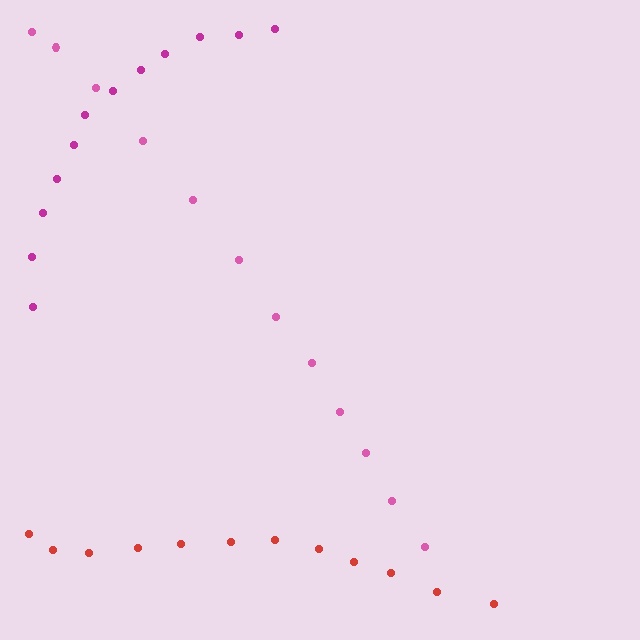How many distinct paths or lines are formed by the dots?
There are 3 distinct paths.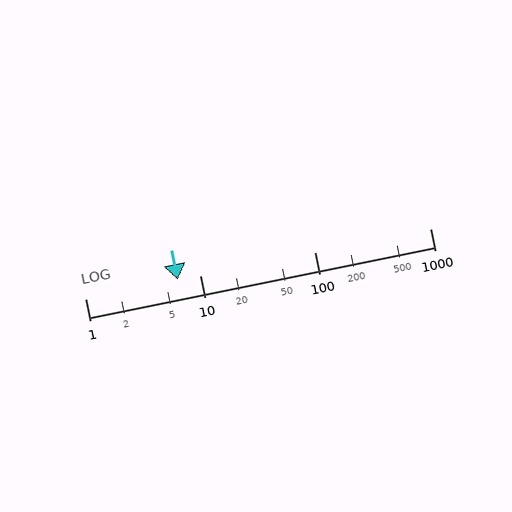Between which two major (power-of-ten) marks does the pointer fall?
The pointer is between 1 and 10.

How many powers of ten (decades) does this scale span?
The scale spans 3 decades, from 1 to 1000.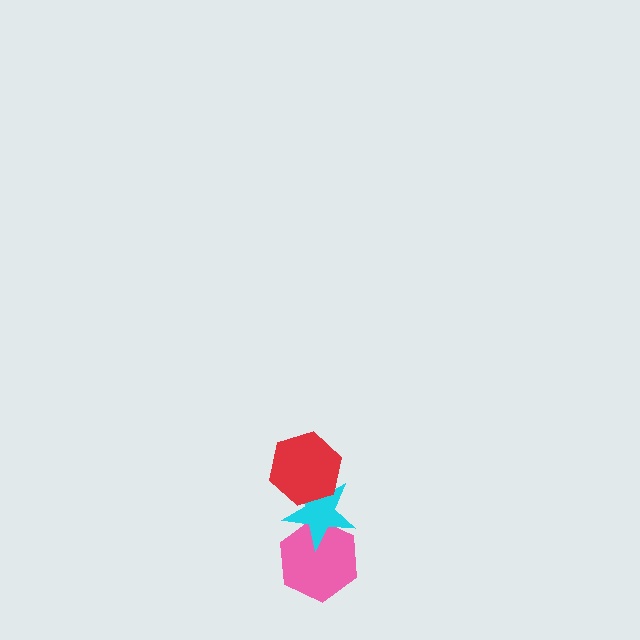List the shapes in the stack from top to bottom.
From top to bottom: the red hexagon, the cyan star, the pink hexagon.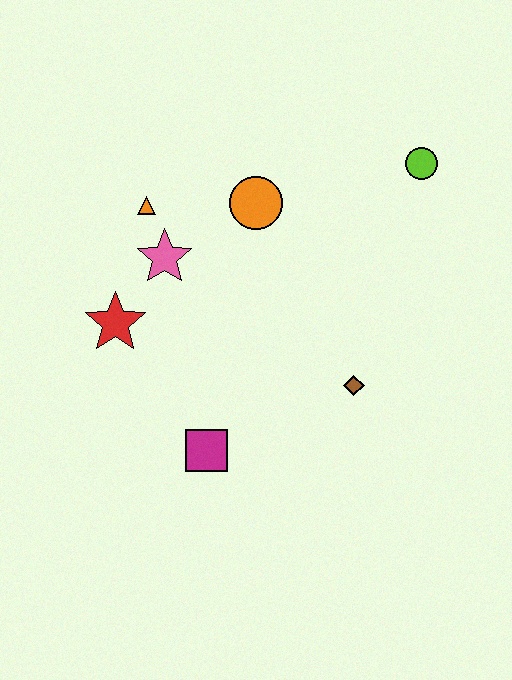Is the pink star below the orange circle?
Yes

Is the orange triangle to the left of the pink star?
Yes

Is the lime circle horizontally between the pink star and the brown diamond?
No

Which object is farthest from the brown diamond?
The orange triangle is farthest from the brown diamond.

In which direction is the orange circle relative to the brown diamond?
The orange circle is above the brown diamond.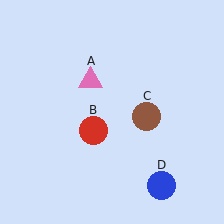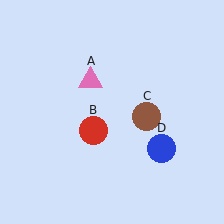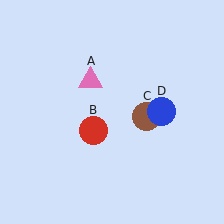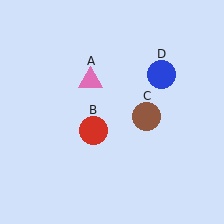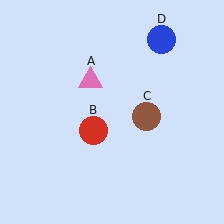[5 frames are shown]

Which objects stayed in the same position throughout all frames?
Pink triangle (object A) and red circle (object B) and brown circle (object C) remained stationary.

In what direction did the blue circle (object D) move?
The blue circle (object D) moved up.